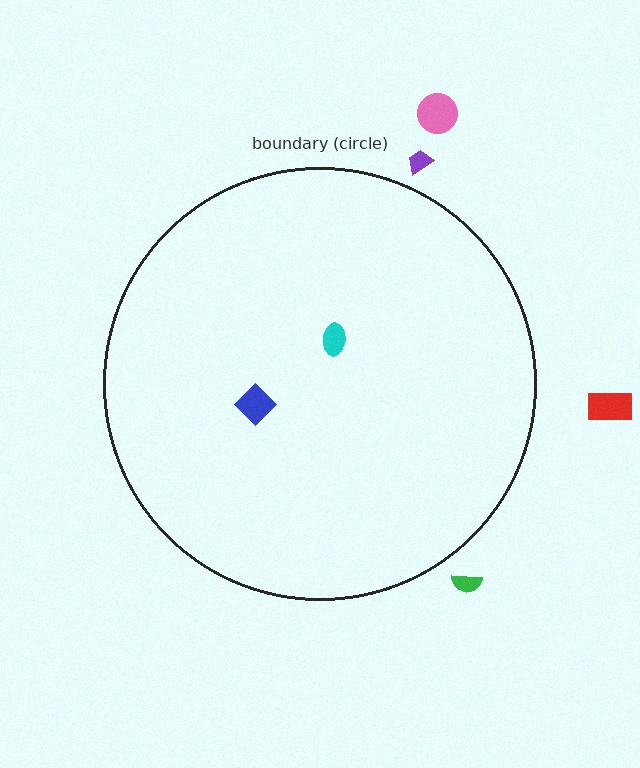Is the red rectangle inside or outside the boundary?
Outside.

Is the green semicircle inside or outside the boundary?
Outside.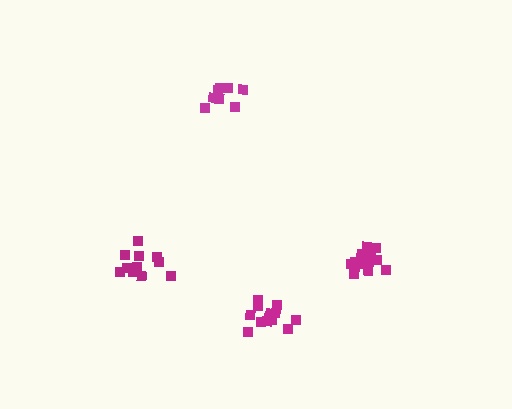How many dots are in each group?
Group 1: 12 dots, Group 2: 9 dots, Group 3: 13 dots, Group 4: 15 dots (49 total).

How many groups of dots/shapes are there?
There are 4 groups.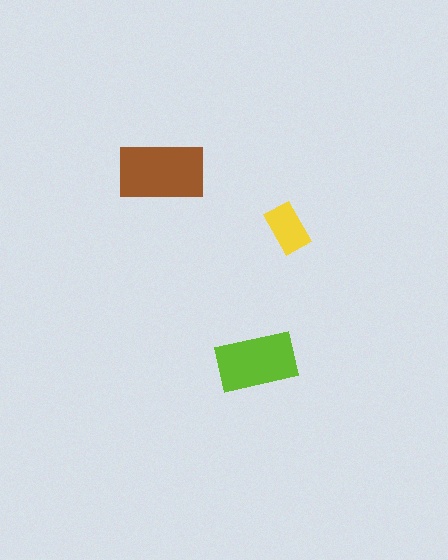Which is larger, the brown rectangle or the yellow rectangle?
The brown one.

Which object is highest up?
The brown rectangle is topmost.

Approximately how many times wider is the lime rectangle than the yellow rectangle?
About 1.5 times wider.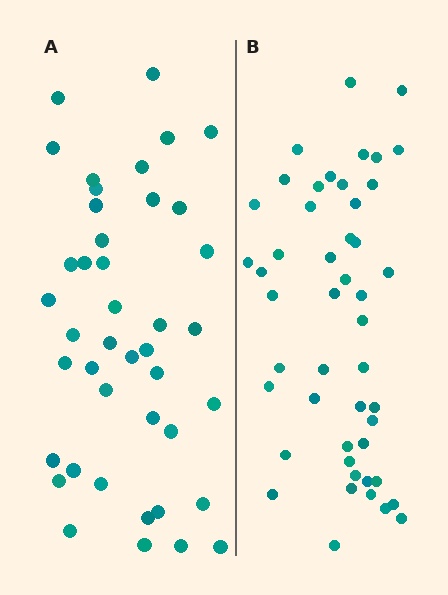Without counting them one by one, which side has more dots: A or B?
Region B (the right region) has more dots.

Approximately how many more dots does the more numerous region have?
Region B has about 6 more dots than region A.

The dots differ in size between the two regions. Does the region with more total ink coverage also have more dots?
No. Region A has more total ink coverage because its dots are larger, but region B actually contains more individual dots. Total area can be misleading — the number of items is what matters here.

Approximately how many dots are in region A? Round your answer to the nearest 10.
About 40 dots. (The exact count is 42, which rounds to 40.)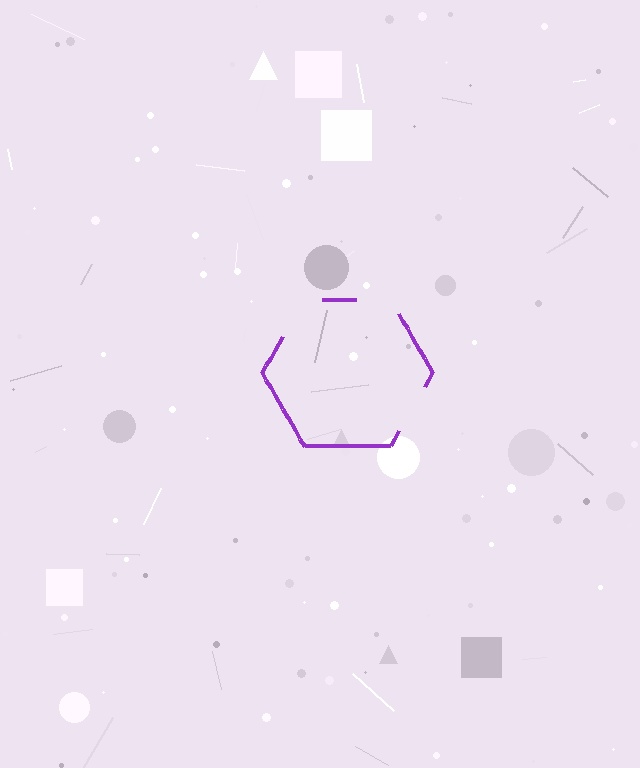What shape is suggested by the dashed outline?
The dashed outline suggests a hexagon.